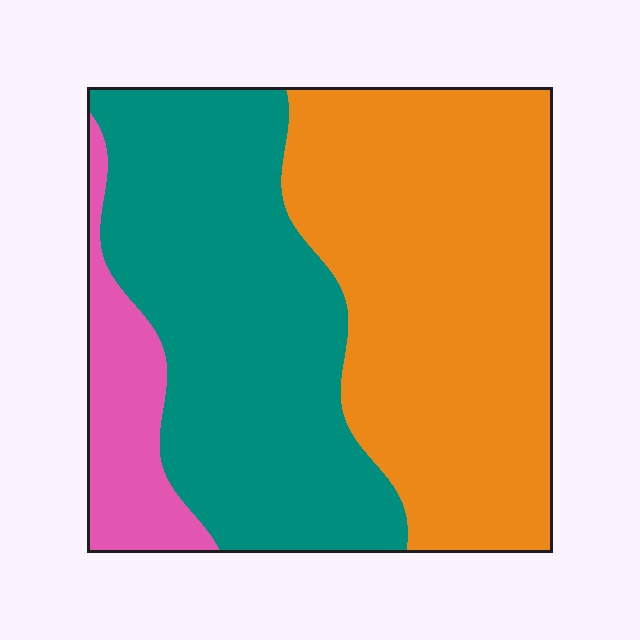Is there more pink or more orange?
Orange.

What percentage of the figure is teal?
Teal takes up between a third and a half of the figure.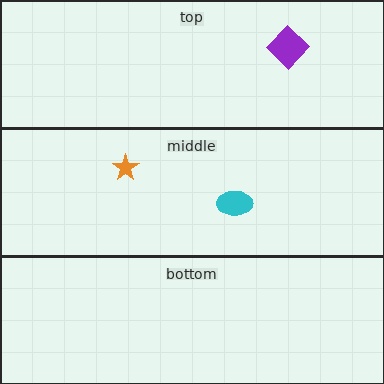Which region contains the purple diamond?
The top region.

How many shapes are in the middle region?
2.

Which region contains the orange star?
The middle region.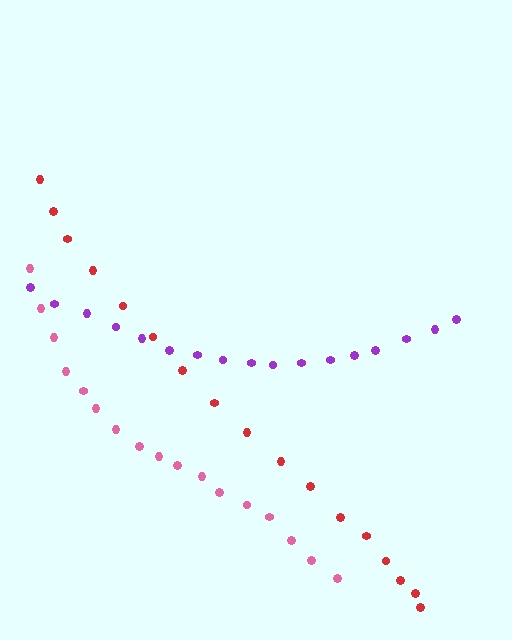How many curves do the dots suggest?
There are 3 distinct paths.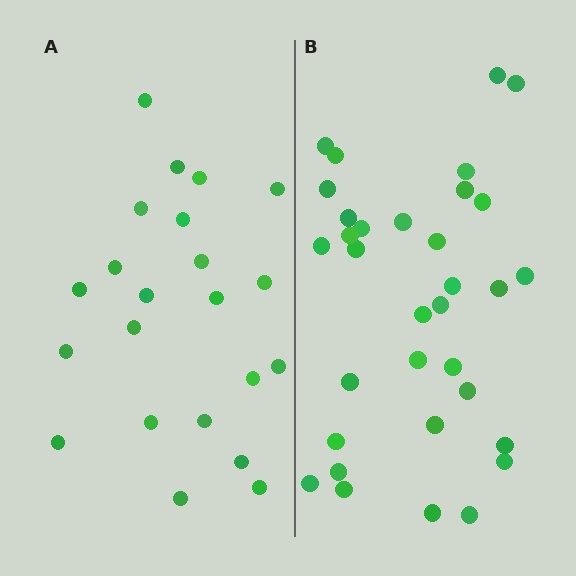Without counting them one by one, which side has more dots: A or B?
Region B (the right region) has more dots.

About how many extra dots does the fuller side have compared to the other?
Region B has roughly 12 or so more dots than region A.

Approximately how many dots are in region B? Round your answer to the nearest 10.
About 30 dots. (The exact count is 33, which rounds to 30.)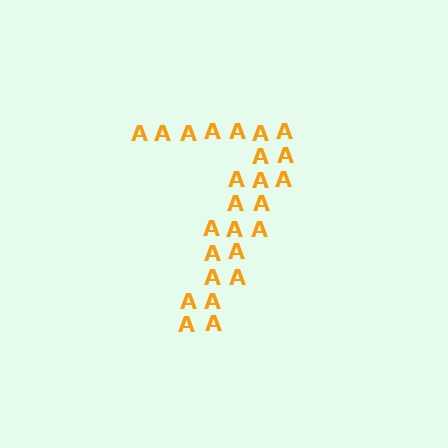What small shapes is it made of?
It is made of small letter A's.